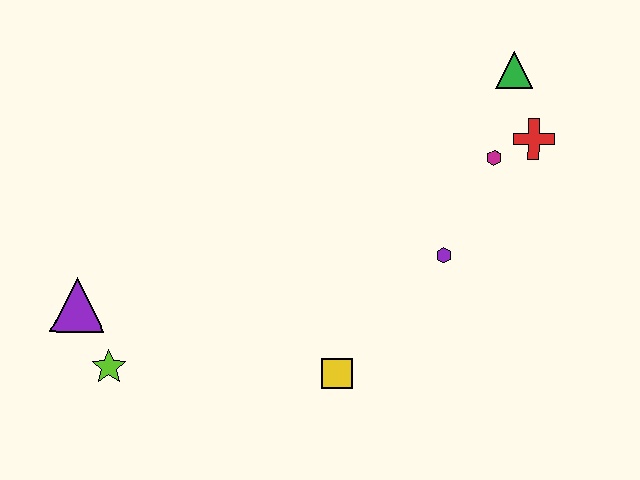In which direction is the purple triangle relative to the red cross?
The purple triangle is to the left of the red cross.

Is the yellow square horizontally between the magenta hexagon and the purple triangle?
Yes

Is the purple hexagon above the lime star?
Yes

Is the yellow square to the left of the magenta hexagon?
Yes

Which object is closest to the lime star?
The purple triangle is closest to the lime star.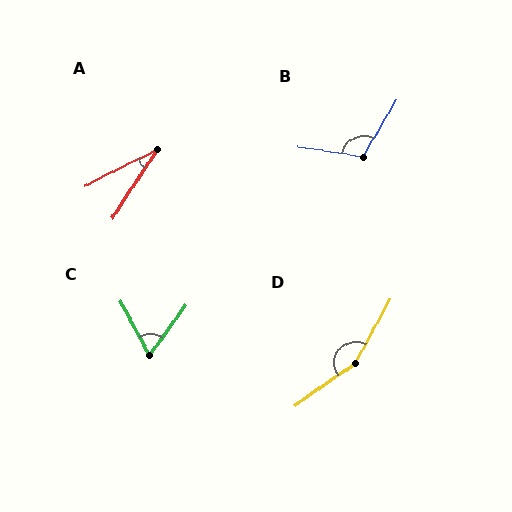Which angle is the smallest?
A, at approximately 30 degrees.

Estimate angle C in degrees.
Approximately 65 degrees.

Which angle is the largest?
D, at approximately 154 degrees.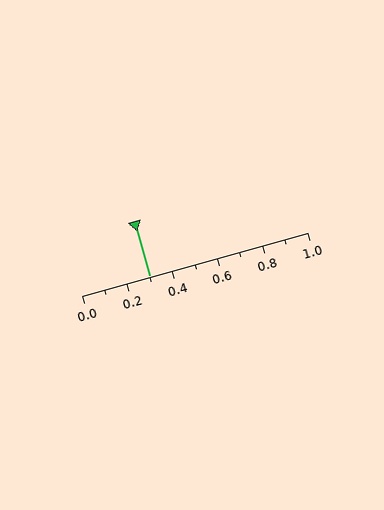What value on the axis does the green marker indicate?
The marker indicates approximately 0.3.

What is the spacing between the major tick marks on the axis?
The major ticks are spaced 0.2 apart.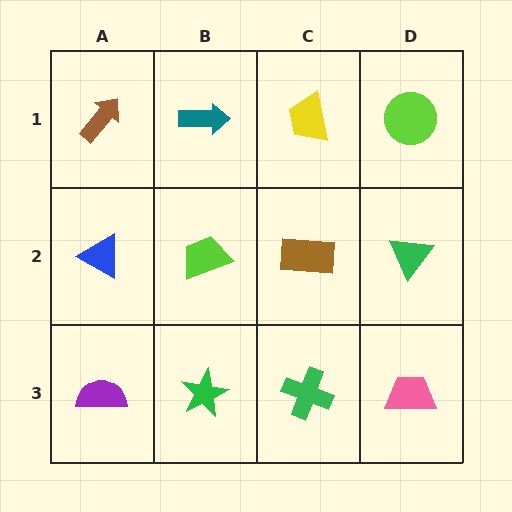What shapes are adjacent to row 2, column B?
A teal arrow (row 1, column B), a green star (row 3, column B), a blue triangle (row 2, column A), a brown rectangle (row 2, column C).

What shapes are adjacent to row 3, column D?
A green triangle (row 2, column D), a green cross (row 3, column C).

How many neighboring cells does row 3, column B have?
3.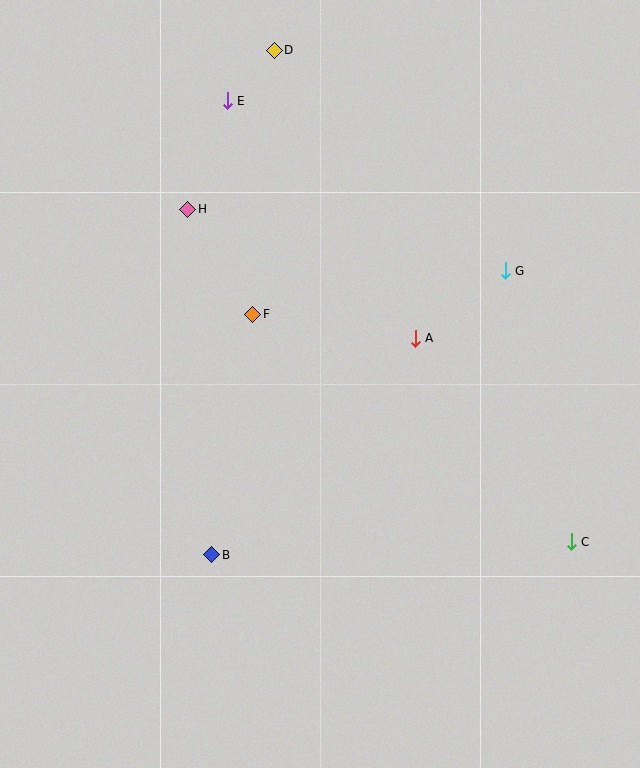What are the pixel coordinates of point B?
Point B is at (212, 555).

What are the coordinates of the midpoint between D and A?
The midpoint between D and A is at (345, 194).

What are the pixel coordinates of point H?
Point H is at (188, 209).